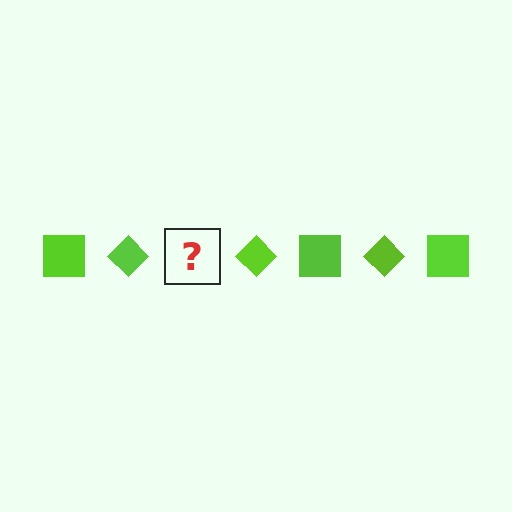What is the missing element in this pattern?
The missing element is a lime square.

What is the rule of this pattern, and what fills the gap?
The rule is that the pattern cycles through square, diamond shapes in lime. The gap should be filled with a lime square.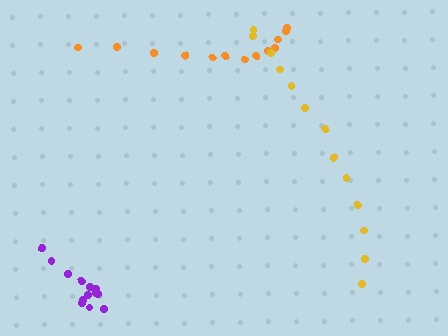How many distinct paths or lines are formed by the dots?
There are 3 distinct paths.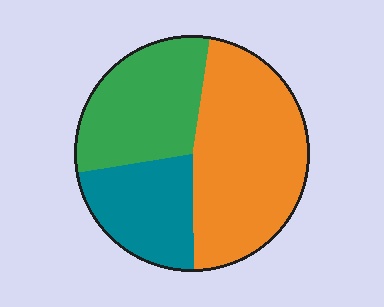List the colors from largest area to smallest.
From largest to smallest: orange, green, teal.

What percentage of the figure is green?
Green covers 30% of the figure.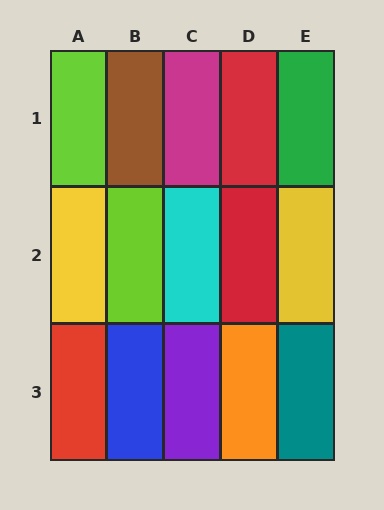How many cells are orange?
1 cell is orange.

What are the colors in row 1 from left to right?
Lime, brown, magenta, red, green.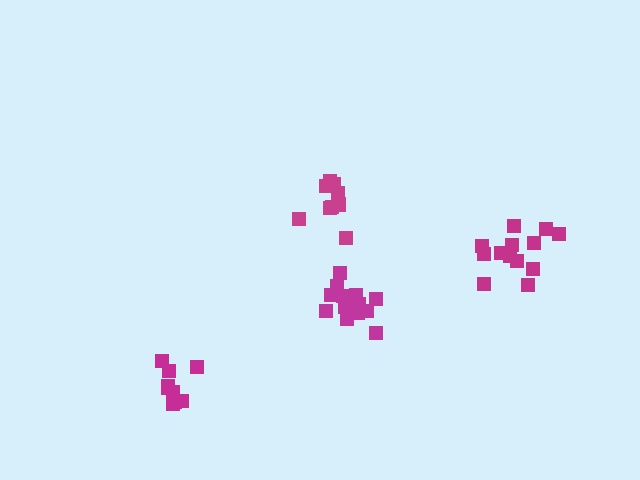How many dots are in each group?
Group 1: 10 dots, Group 2: 14 dots, Group 3: 14 dots, Group 4: 10 dots (48 total).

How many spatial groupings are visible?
There are 4 spatial groupings.